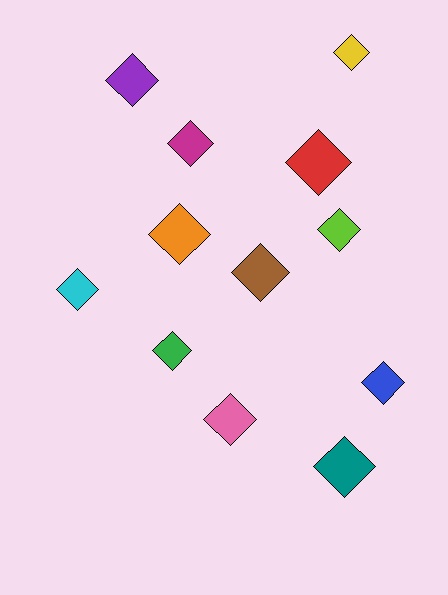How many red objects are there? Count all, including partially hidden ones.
There is 1 red object.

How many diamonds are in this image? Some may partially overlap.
There are 12 diamonds.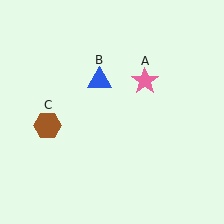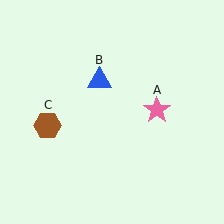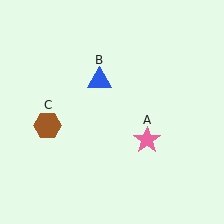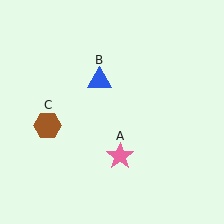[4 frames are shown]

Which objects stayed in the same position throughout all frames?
Blue triangle (object B) and brown hexagon (object C) remained stationary.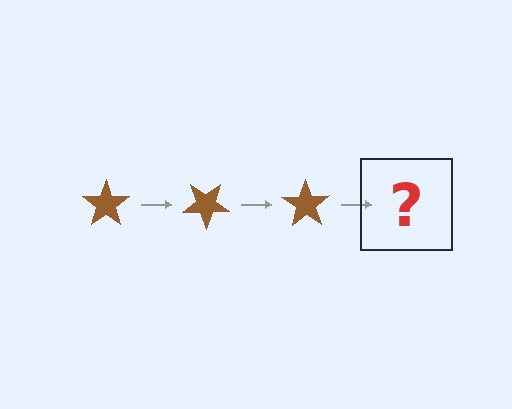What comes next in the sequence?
The next element should be a brown star rotated 105 degrees.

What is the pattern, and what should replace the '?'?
The pattern is that the star rotates 35 degrees each step. The '?' should be a brown star rotated 105 degrees.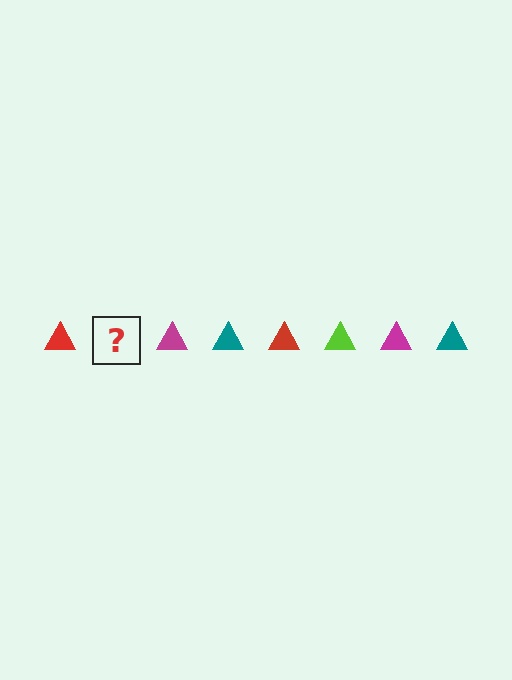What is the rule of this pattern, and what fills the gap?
The rule is that the pattern cycles through red, lime, magenta, teal triangles. The gap should be filled with a lime triangle.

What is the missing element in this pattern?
The missing element is a lime triangle.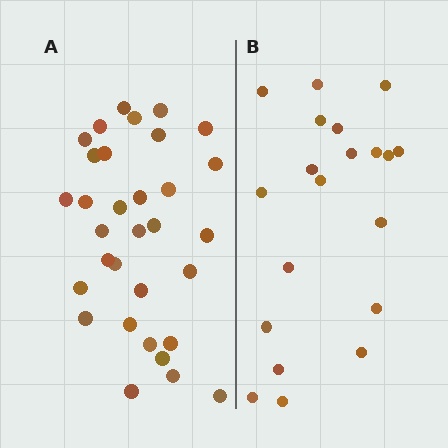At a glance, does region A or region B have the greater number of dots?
Region A (the left region) has more dots.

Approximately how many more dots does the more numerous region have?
Region A has roughly 12 or so more dots than region B.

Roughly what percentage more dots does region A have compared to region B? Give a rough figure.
About 60% more.